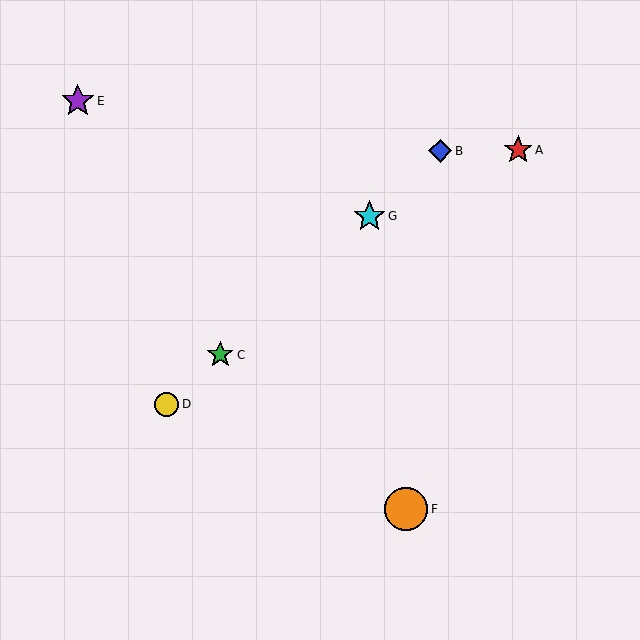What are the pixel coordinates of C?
Object C is at (220, 355).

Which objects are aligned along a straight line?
Objects B, C, D, G are aligned along a straight line.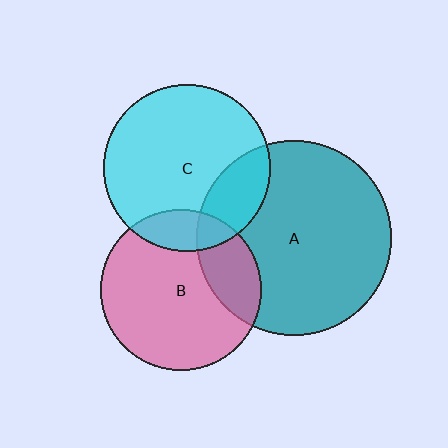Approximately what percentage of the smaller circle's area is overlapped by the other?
Approximately 25%.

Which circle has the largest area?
Circle A (teal).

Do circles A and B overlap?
Yes.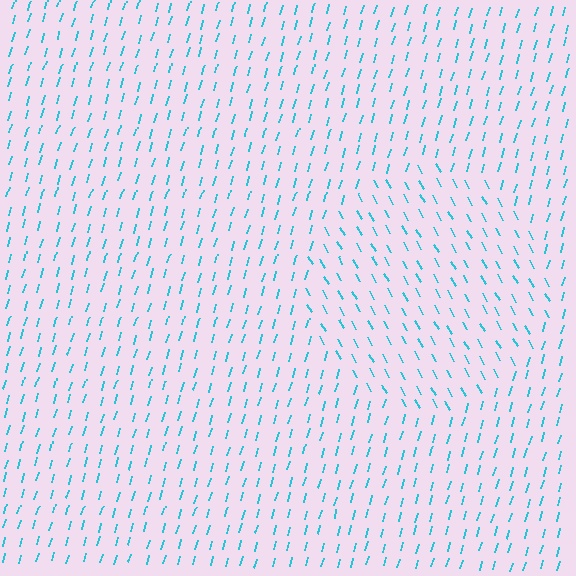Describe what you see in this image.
The image is filled with small cyan line segments. A circle region in the image has lines oriented differently from the surrounding lines, creating a visible texture boundary.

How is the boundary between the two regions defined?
The boundary is defined purely by a change in line orientation (approximately 45 degrees difference). All lines are the same color and thickness.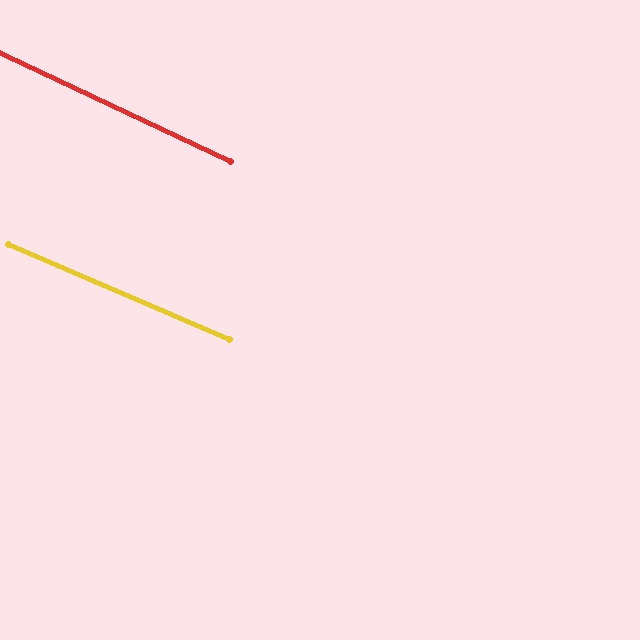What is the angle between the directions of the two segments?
Approximately 2 degrees.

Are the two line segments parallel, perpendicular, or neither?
Parallel — their directions differ by only 1.9°.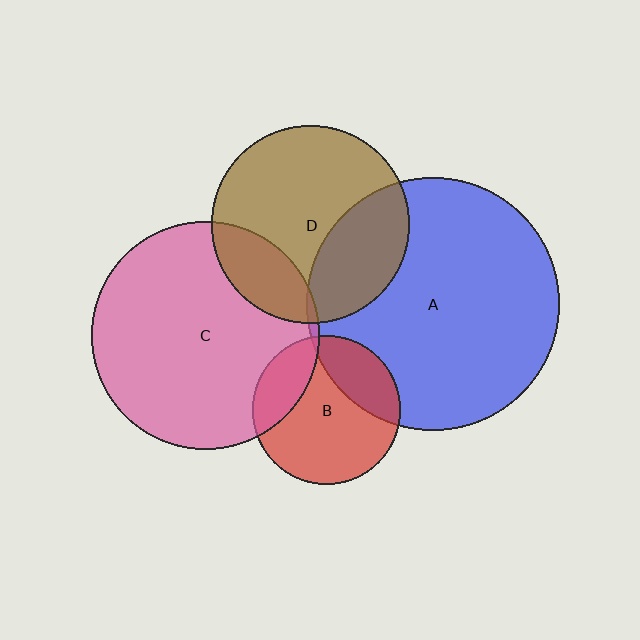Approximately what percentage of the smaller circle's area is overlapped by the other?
Approximately 5%.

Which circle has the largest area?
Circle A (blue).